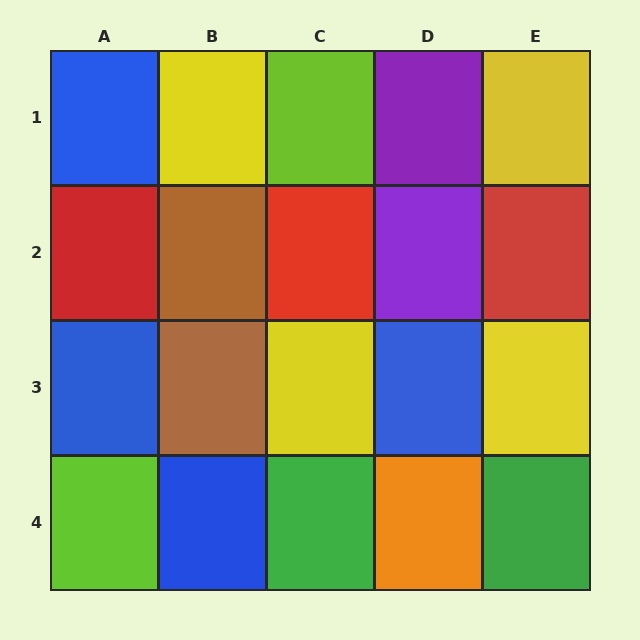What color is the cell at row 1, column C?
Lime.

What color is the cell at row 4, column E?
Green.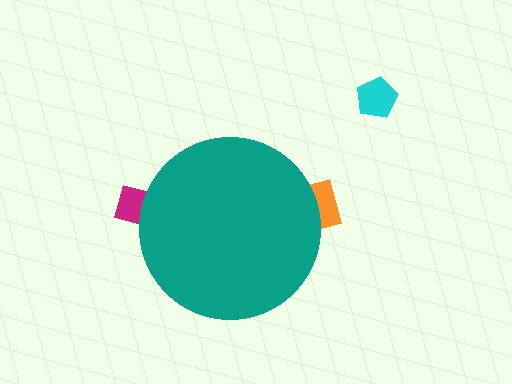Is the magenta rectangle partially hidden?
Yes, the magenta rectangle is partially hidden behind the teal circle.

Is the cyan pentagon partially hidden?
No, the cyan pentagon is fully visible.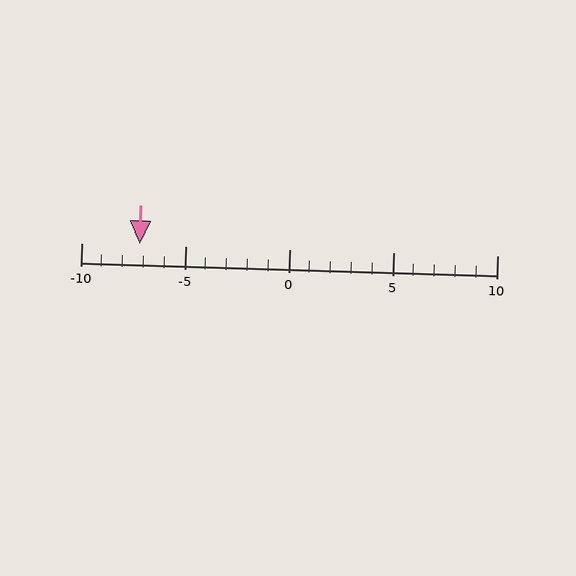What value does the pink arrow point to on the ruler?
The pink arrow points to approximately -7.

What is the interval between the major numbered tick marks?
The major tick marks are spaced 5 units apart.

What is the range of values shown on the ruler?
The ruler shows values from -10 to 10.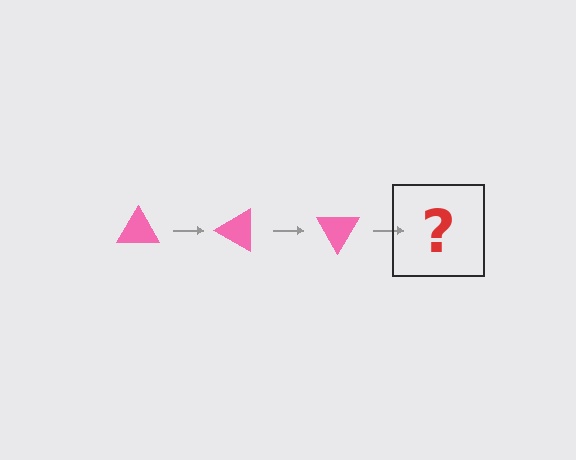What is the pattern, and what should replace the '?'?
The pattern is that the triangle rotates 30 degrees each step. The '?' should be a pink triangle rotated 90 degrees.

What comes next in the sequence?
The next element should be a pink triangle rotated 90 degrees.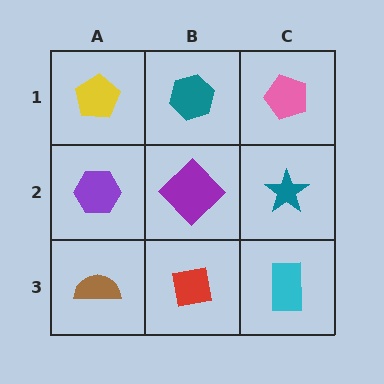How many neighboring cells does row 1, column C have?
2.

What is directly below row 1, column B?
A purple diamond.